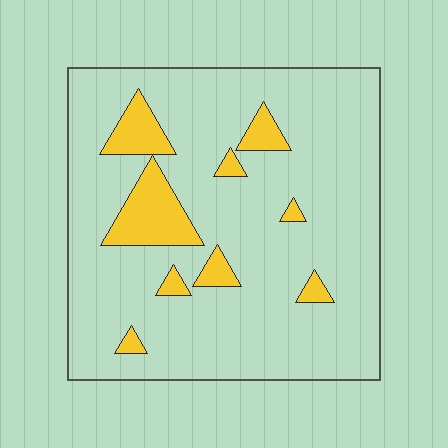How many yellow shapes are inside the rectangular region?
9.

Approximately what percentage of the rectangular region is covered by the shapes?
Approximately 15%.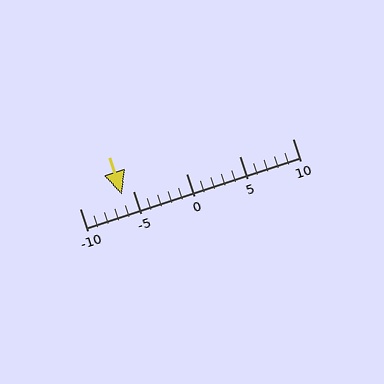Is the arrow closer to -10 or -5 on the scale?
The arrow is closer to -5.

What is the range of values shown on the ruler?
The ruler shows values from -10 to 10.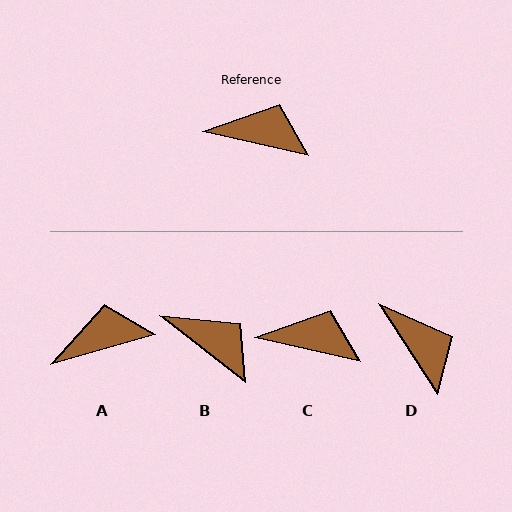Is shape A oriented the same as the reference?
No, it is off by about 29 degrees.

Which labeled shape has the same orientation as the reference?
C.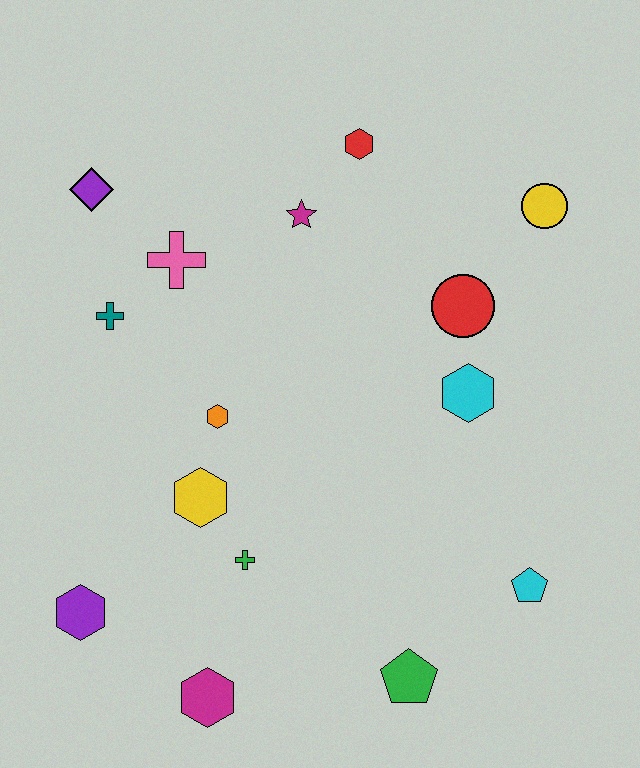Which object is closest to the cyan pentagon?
The green pentagon is closest to the cyan pentagon.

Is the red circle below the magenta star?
Yes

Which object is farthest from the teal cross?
The cyan pentagon is farthest from the teal cross.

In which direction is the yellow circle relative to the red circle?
The yellow circle is above the red circle.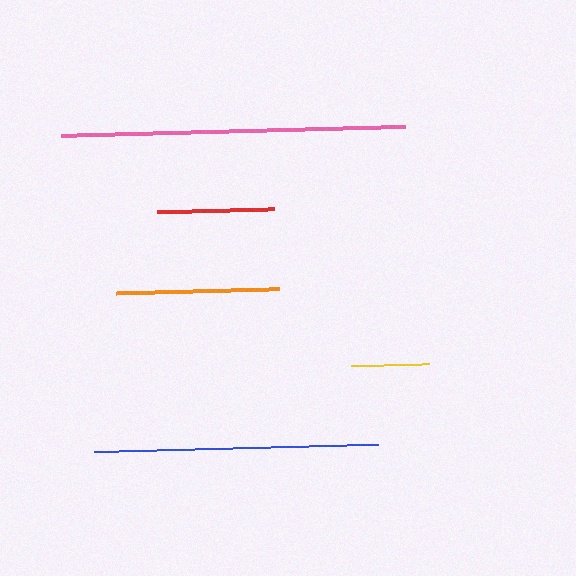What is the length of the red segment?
The red segment is approximately 117 pixels long.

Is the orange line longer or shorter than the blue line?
The blue line is longer than the orange line.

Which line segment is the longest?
The pink line is the longest at approximately 344 pixels.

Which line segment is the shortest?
The yellow line is the shortest at approximately 77 pixels.